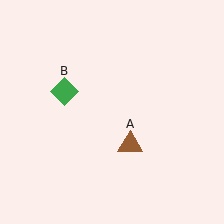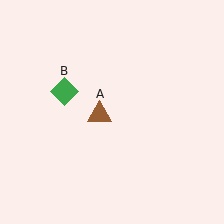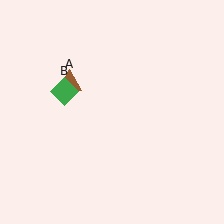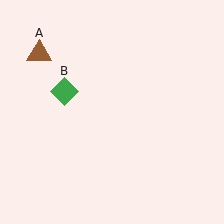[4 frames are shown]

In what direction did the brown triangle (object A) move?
The brown triangle (object A) moved up and to the left.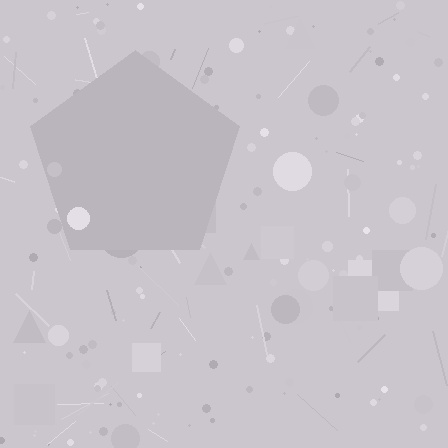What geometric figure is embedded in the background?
A pentagon is embedded in the background.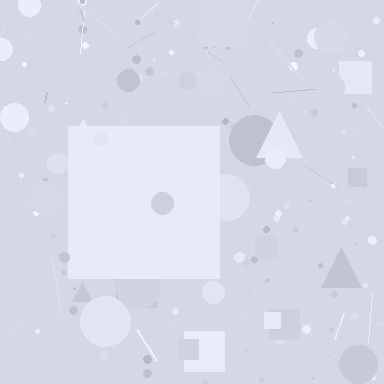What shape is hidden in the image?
A square is hidden in the image.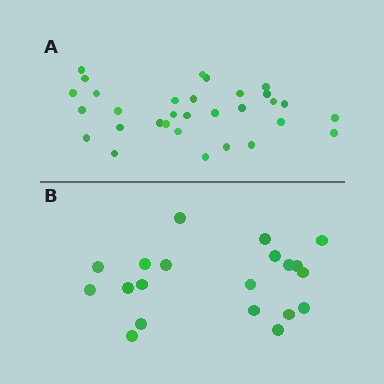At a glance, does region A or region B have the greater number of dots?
Region A (the top region) has more dots.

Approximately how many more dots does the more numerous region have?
Region A has roughly 12 or so more dots than region B.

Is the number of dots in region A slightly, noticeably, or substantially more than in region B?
Region A has substantially more. The ratio is roughly 1.6 to 1.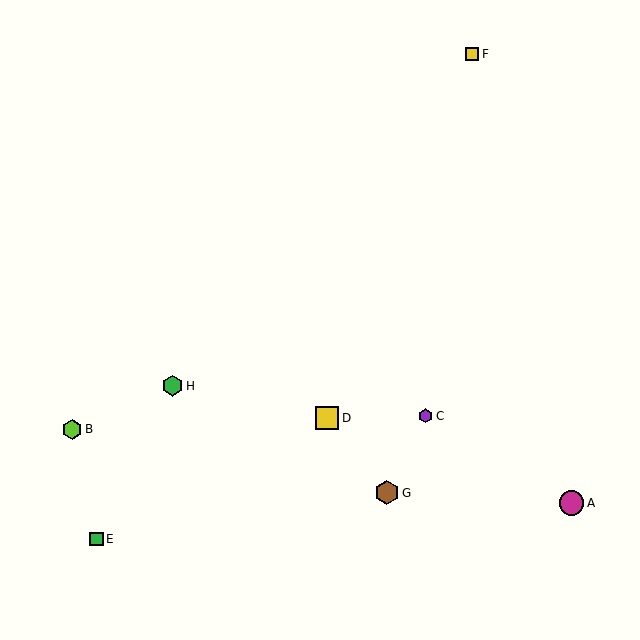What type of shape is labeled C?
Shape C is a purple hexagon.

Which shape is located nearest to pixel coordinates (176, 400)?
The green hexagon (labeled H) at (173, 386) is nearest to that location.